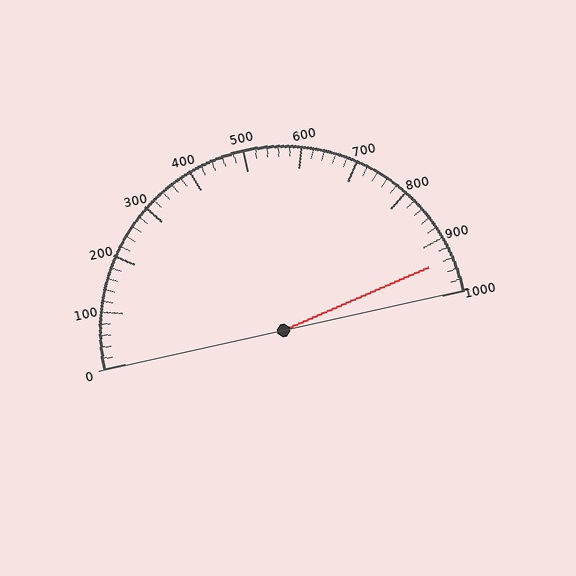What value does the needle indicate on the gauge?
The needle indicates approximately 940.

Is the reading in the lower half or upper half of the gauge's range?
The reading is in the upper half of the range (0 to 1000).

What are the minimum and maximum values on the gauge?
The gauge ranges from 0 to 1000.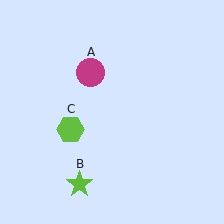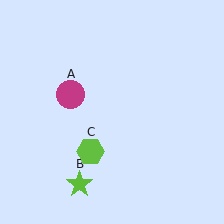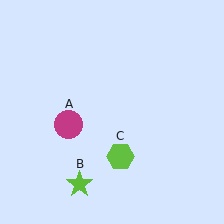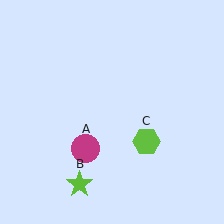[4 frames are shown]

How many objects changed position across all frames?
2 objects changed position: magenta circle (object A), lime hexagon (object C).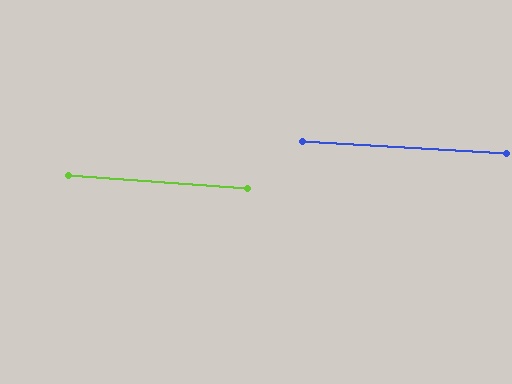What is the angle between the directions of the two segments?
Approximately 1 degree.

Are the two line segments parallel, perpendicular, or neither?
Parallel — their directions differ by only 0.9°.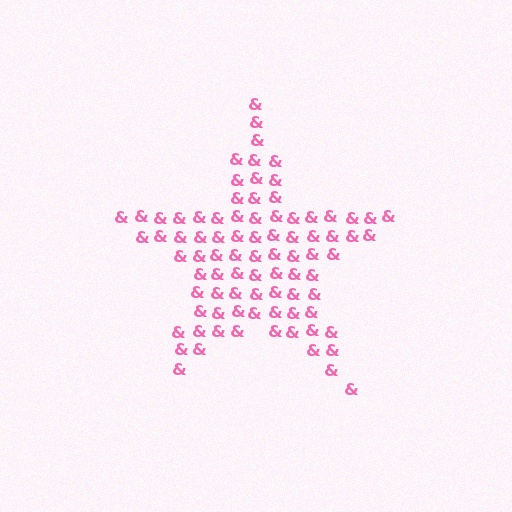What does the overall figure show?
The overall figure shows a star.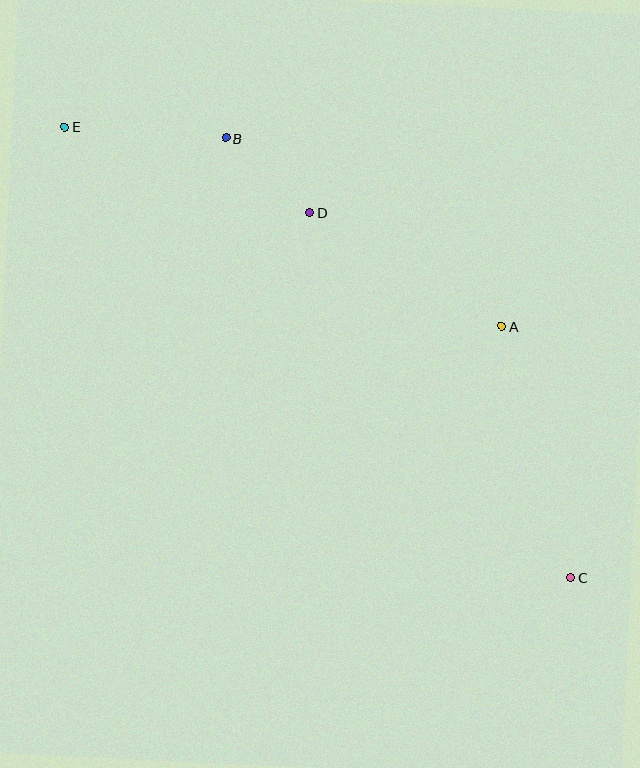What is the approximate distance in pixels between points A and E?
The distance between A and E is approximately 480 pixels.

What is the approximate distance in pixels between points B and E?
The distance between B and E is approximately 161 pixels.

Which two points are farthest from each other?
Points C and E are farthest from each other.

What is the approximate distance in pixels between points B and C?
The distance between B and C is approximately 559 pixels.